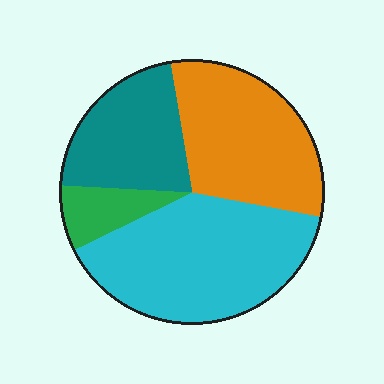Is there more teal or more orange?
Orange.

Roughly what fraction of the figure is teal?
Teal takes up about one fifth (1/5) of the figure.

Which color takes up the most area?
Cyan, at roughly 40%.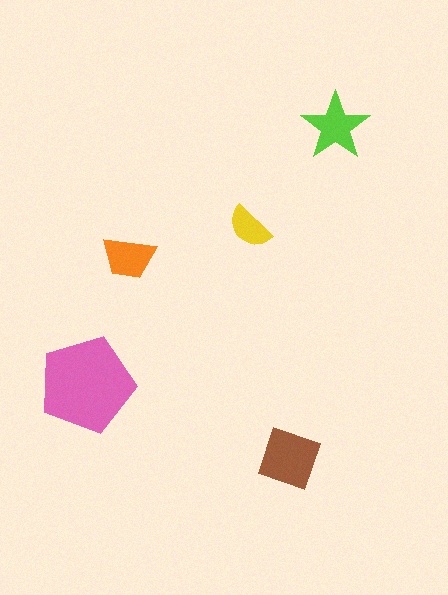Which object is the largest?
The pink pentagon.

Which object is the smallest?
The yellow semicircle.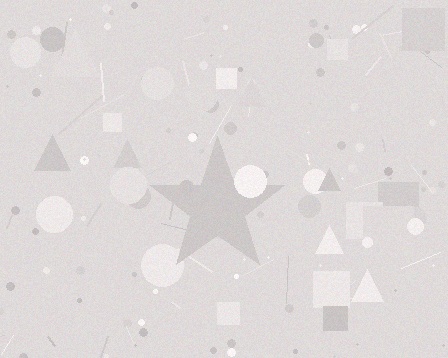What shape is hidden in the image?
A star is hidden in the image.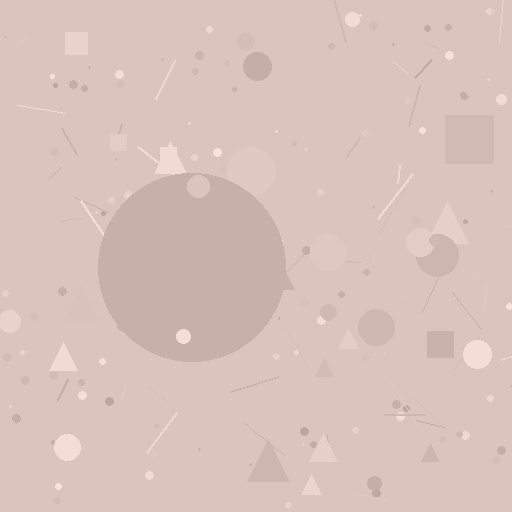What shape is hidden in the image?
A circle is hidden in the image.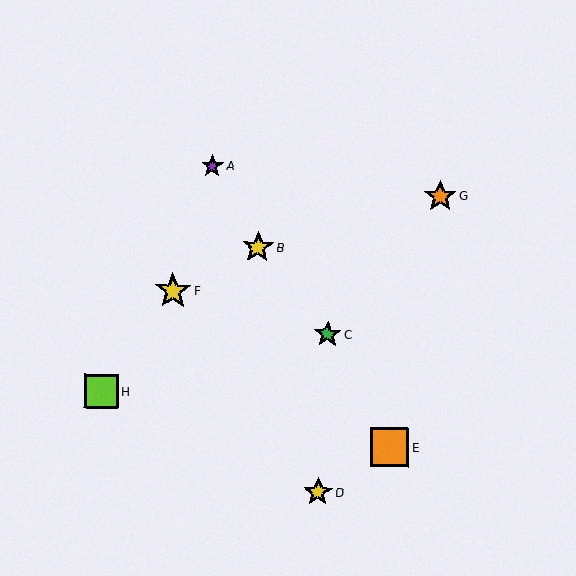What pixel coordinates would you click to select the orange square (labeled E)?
Click at (390, 447) to select the orange square E.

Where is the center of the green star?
The center of the green star is at (328, 334).